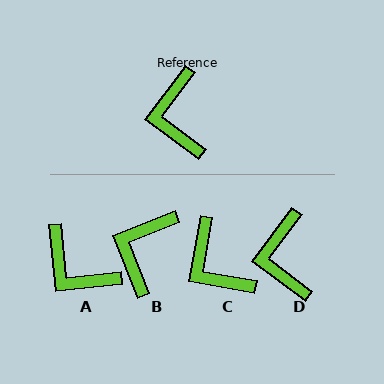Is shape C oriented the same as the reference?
No, it is off by about 27 degrees.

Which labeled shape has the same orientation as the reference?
D.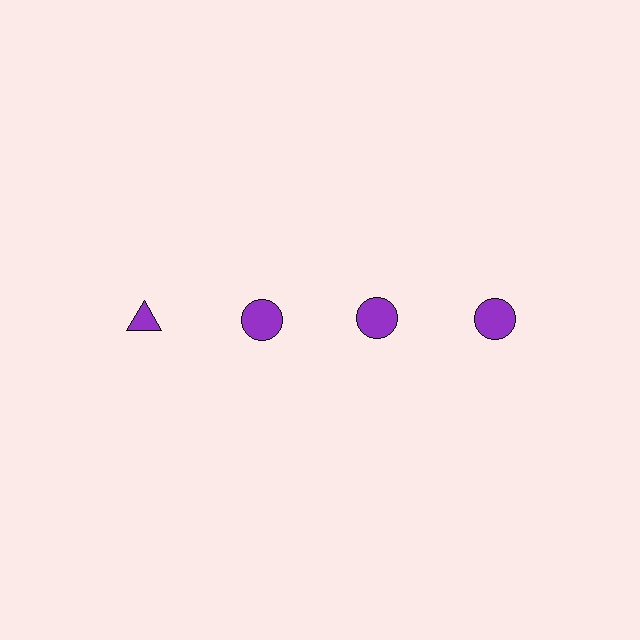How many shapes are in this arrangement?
There are 4 shapes arranged in a grid pattern.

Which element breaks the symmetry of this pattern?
The purple triangle in the top row, leftmost column breaks the symmetry. All other shapes are purple circles.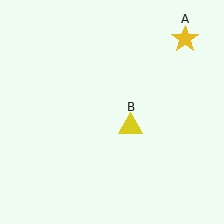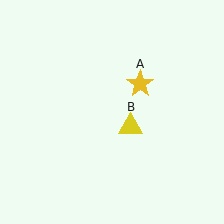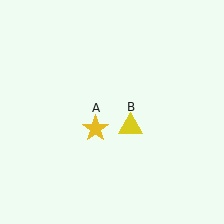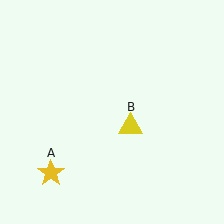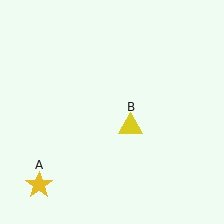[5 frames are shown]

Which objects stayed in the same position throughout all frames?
Yellow triangle (object B) remained stationary.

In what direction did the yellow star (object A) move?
The yellow star (object A) moved down and to the left.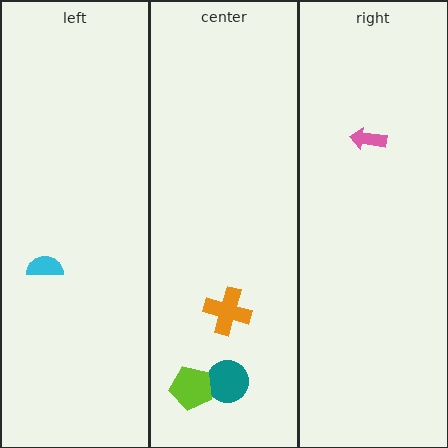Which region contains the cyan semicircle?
The left region.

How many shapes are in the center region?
3.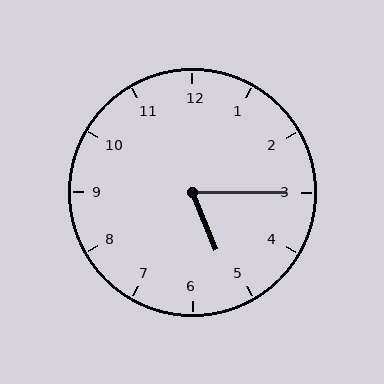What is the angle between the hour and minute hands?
Approximately 68 degrees.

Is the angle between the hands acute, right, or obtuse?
It is acute.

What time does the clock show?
5:15.